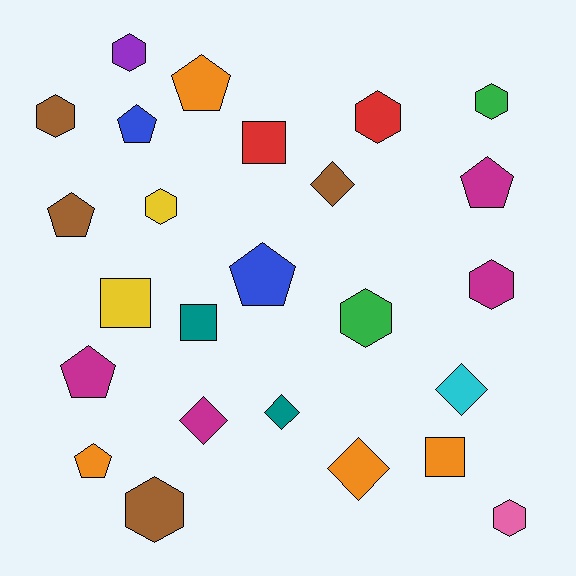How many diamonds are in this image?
There are 5 diamonds.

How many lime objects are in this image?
There are no lime objects.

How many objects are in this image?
There are 25 objects.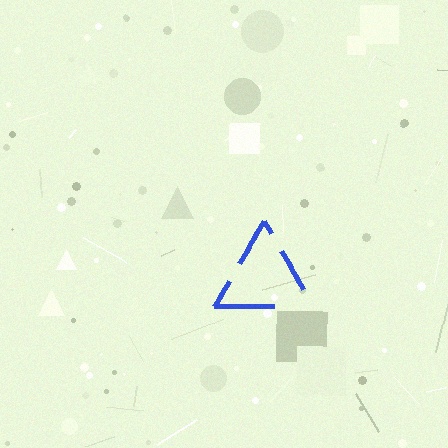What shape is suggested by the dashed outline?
The dashed outline suggests a triangle.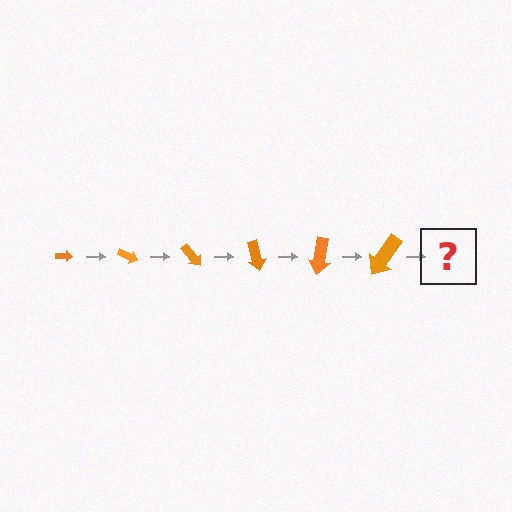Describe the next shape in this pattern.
It should be an arrow, larger than the previous one and rotated 150 degrees from the start.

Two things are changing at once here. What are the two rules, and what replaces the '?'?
The two rules are that the arrow grows larger each step and it rotates 25 degrees each step. The '?' should be an arrow, larger than the previous one and rotated 150 degrees from the start.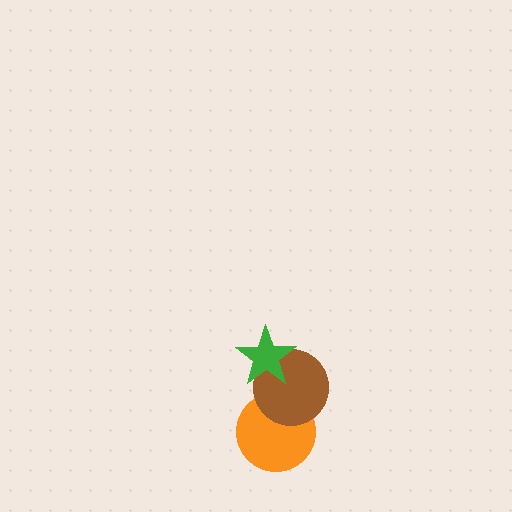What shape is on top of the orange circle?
The brown circle is on top of the orange circle.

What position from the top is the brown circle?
The brown circle is 2nd from the top.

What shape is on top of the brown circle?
The green star is on top of the brown circle.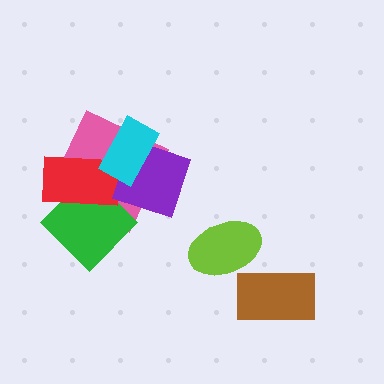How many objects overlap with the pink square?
4 objects overlap with the pink square.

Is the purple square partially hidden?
Yes, it is partially covered by another shape.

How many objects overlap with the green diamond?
2 objects overlap with the green diamond.